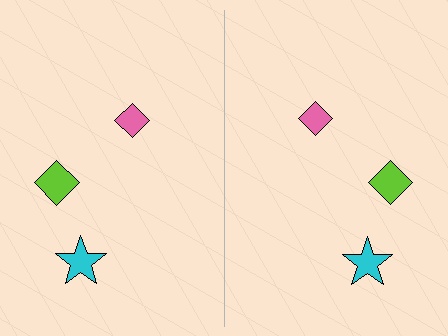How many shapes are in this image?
There are 6 shapes in this image.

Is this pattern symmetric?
Yes, this pattern has bilateral (reflection) symmetry.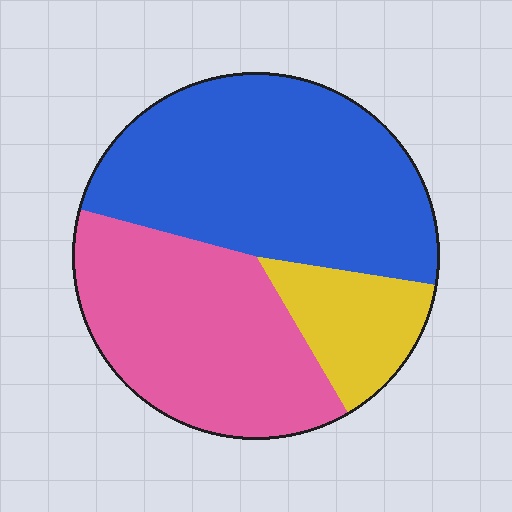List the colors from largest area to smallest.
From largest to smallest: blue, pink, yellow.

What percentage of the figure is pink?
Pink covers 38% of the figure.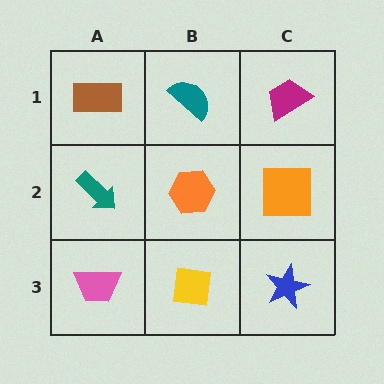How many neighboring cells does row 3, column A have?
2.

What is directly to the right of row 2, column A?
An orange hexagon.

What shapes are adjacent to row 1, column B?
An orange hexagon (row 2, column B), a brown rectangle (row 1, column A), a magenta trapezoid (row 1, column C).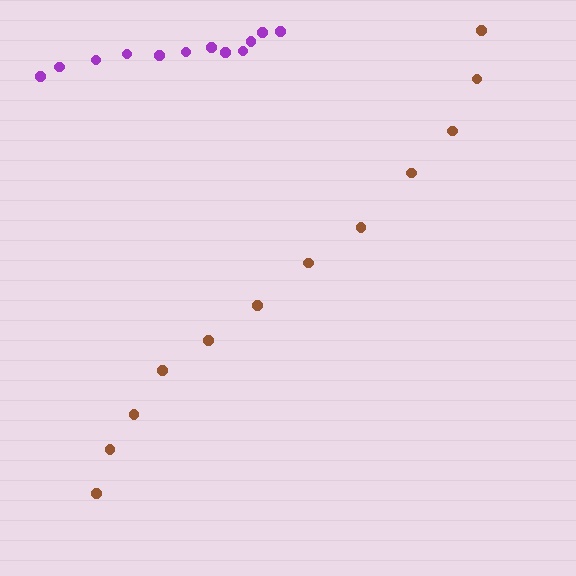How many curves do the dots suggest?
There are 2 distinct paths.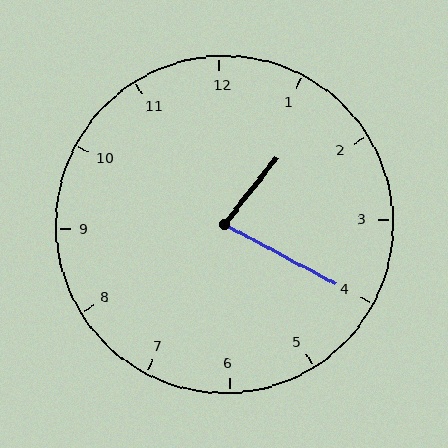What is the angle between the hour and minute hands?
Approximately 80 degrees.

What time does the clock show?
1:20.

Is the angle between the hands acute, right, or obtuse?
It is acute.